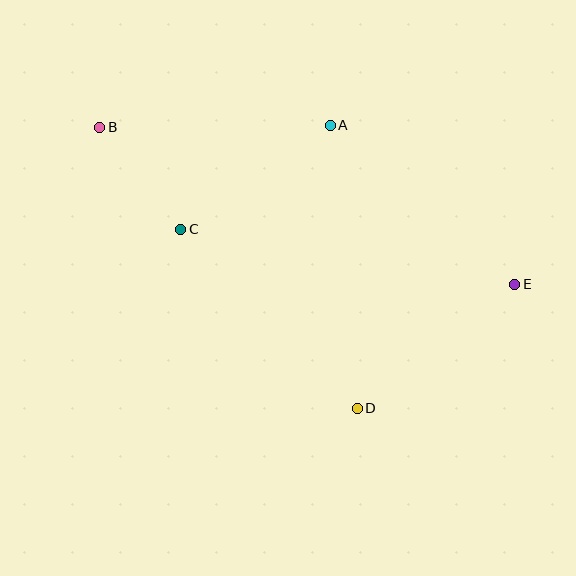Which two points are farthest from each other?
Points B and E are farthest from each other.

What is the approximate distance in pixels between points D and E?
The distance between D and E is approximately 200 pixels.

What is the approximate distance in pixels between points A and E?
The distance between A and E is approximately 244 pixels.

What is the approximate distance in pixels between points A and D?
The distance between A and D is approximately 284 pixels.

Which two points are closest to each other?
Points B and C are closest to each other.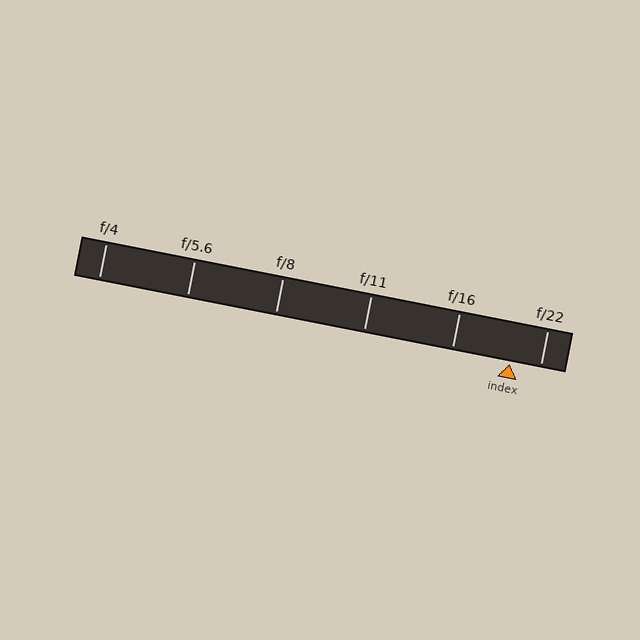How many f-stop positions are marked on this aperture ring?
There are 6 f-stop positions marked.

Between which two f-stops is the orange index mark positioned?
The index mark is between f/16 and f/22.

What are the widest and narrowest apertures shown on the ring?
The widest aperture shown is f/4 and the narrowest is f/22.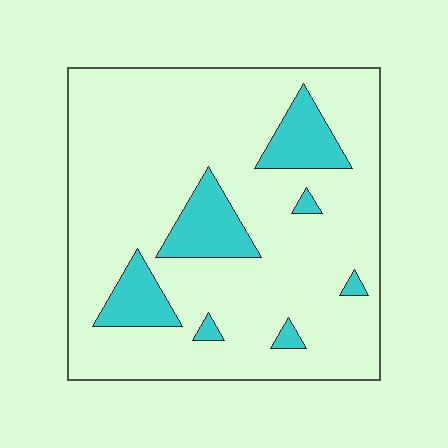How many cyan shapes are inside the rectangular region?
7.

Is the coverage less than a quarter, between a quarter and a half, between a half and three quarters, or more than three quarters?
Less than a quarter.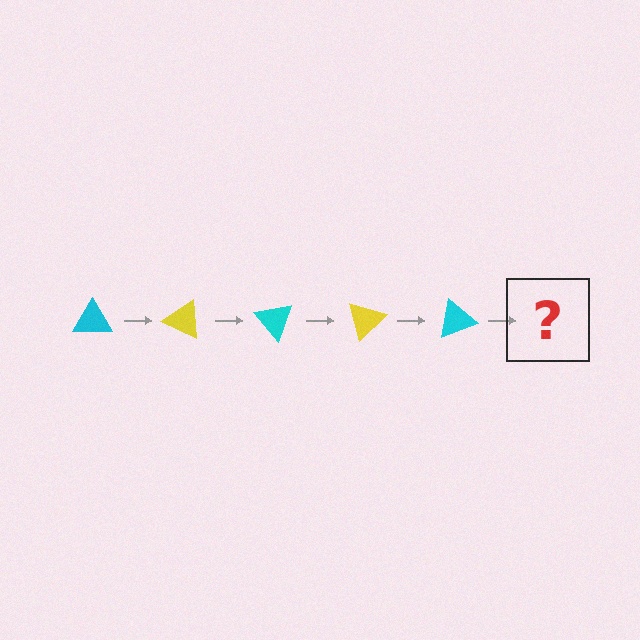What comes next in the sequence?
The next element should be a yellow triangle, rotated 125 degrees from the start.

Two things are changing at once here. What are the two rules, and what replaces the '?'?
The two rules are that it rotates 25 degrees each step and the color cycles through cyan and yellow. The '?' should be a yellow triangle, rotated 125 degrees from the start.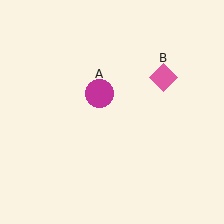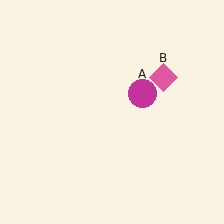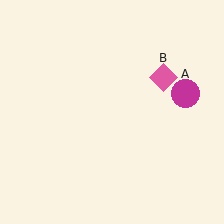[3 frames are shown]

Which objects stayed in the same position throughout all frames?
Pink diamond (object B) remained stationary.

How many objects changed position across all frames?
1 object changed position: magenta circle (object A).